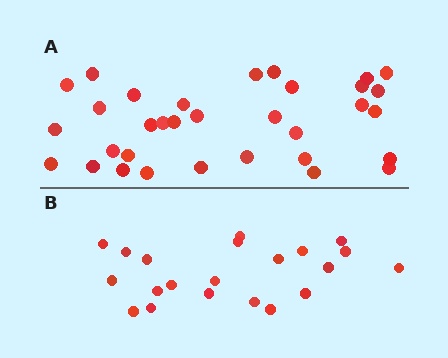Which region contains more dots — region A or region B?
Region A (the top region) has more dots.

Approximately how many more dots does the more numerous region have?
Region A has roughly 12 or so more dots than region B.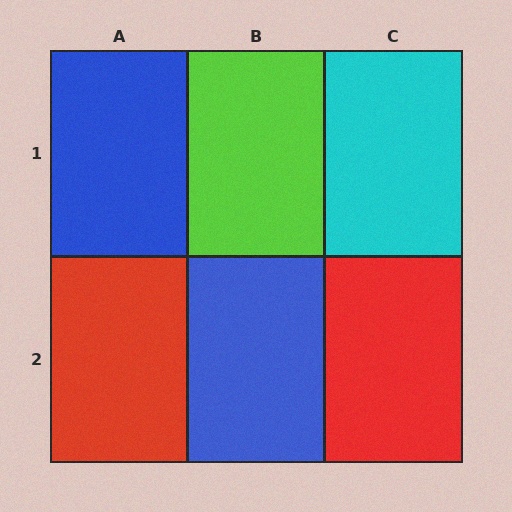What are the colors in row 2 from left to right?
Red, blue, red.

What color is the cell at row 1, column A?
Blue.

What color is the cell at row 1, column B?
Lime.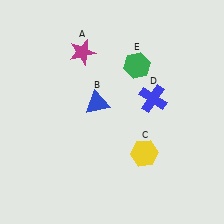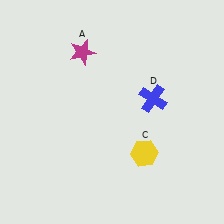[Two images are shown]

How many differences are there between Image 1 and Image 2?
There are 2 differences between the two images.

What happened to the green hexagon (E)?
The green hexagon (E) was removed in Image 2. It was in the top-right area of Image 1.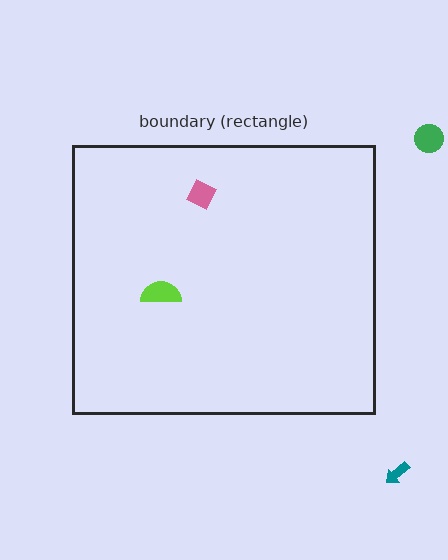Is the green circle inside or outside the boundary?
Outside.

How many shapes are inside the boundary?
2 inside, 2 outside.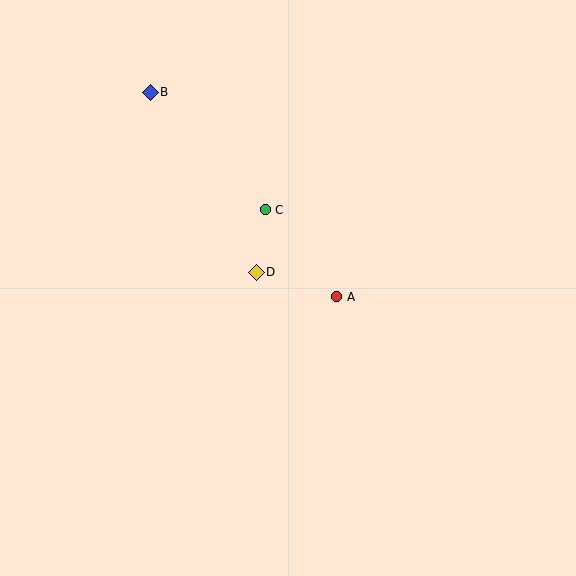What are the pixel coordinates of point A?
Point A is at (337, 297).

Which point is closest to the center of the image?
Point D at (256, 272) is closest to the center.